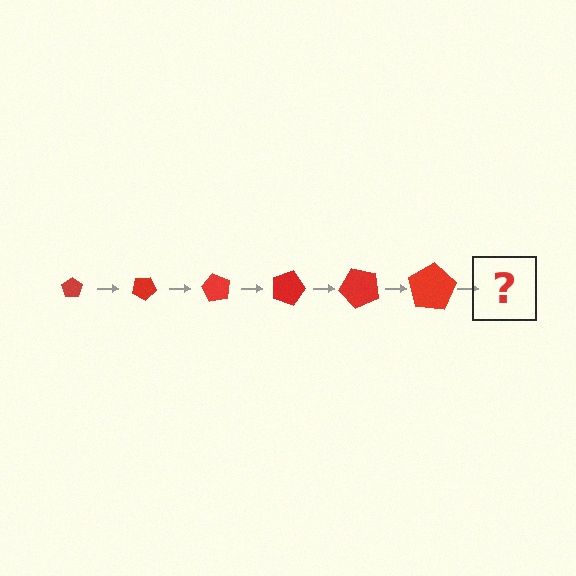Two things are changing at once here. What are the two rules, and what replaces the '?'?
The two rules are that the pentagon grows larger each step and it rotates 30 degrees each step. The '?' should be a pentagon, larger than the previous one and rotated 180 degrees from the start.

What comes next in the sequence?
The next element should be a pentagon, larger than the previous one and rotated 180 degrees from the start.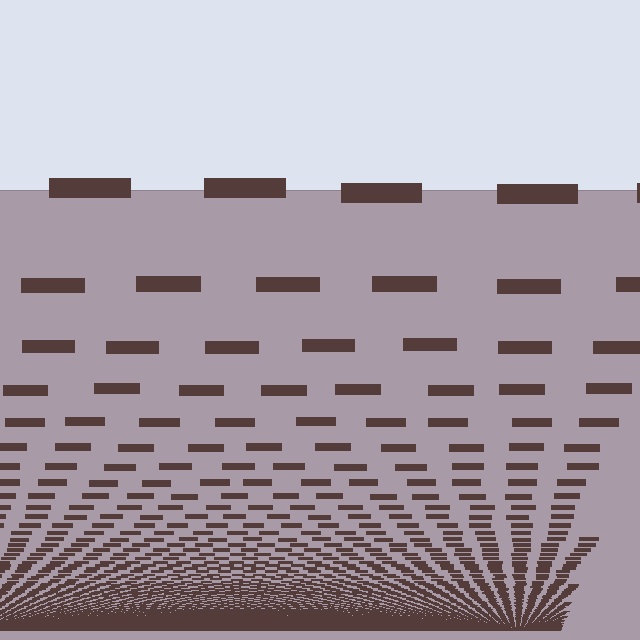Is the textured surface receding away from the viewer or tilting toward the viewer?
The surface appears to tilt toward the viewer. Texture elements get larger and sparser toward the top.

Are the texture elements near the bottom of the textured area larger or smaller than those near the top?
Smaller. The gradient is inverted — elements near the bottom are smaller and denser.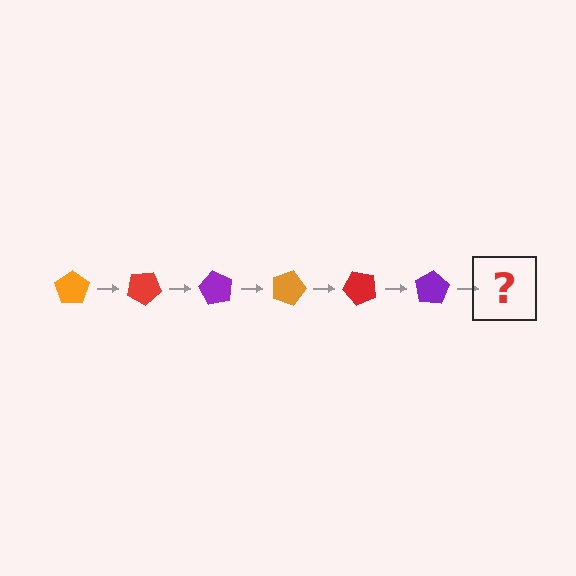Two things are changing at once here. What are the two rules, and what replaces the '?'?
The two rules are that it rotates 30 degrees each step and the color cycles through orange, red, and purple. The '?' should be an orange pentagon, rotated 180 degrees from the start.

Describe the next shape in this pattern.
It should be an orange pentagon, rotated 180 degrees from the start.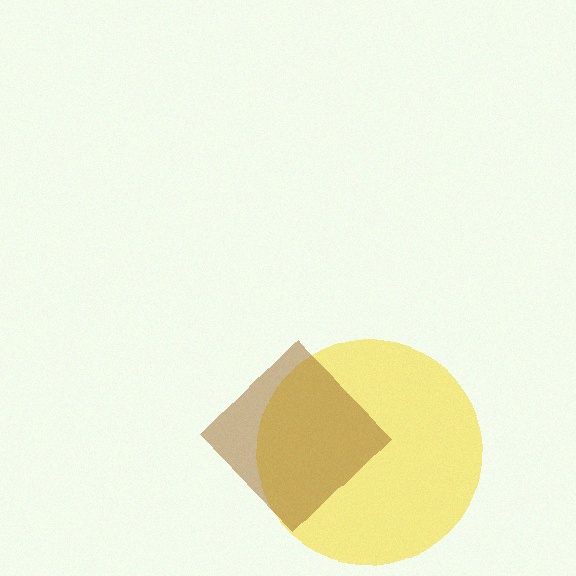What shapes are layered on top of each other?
The layered shapes are: a yellow circle, a brown diamond.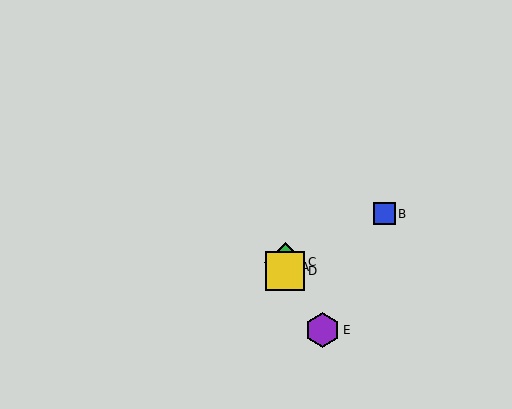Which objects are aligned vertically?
Objects A, C, D are aligned vertically.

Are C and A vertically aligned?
Yes, both are at x≈285.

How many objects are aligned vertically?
3 objects (A, C, D) are aligned vertically.